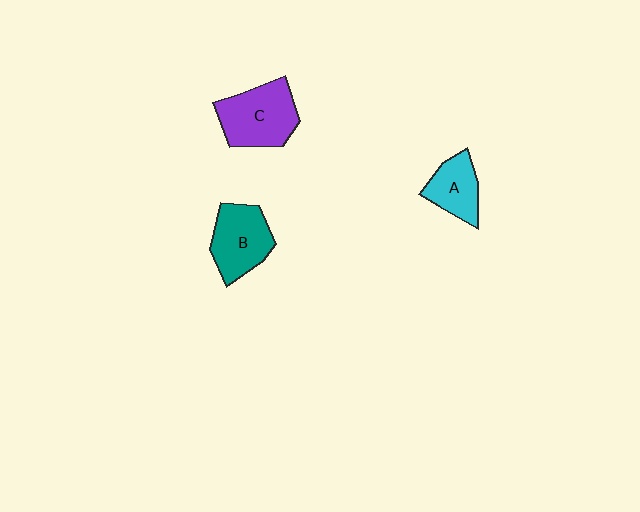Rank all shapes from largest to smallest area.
From largest to smallest: C (purple), B (teal), A (cyan).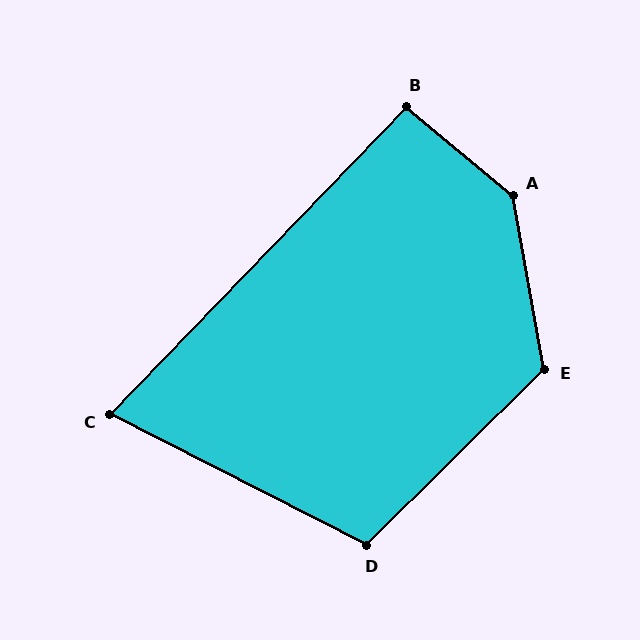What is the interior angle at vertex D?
Approximately 108 degrees (obtuse).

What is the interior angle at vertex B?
Approximately 94 degrees (approximately right).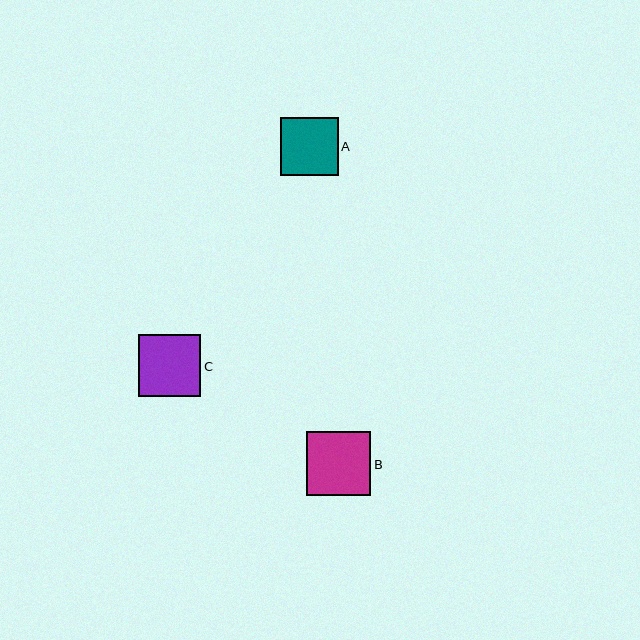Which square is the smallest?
Square A is the smallest with a size of approximately 58 pixels.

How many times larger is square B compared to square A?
Square B is approximately 1.1 times the size of square A.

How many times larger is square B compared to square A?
Square B is approximately 1.1 times the size of square A.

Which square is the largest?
Square B is the largest with a size of approximately 64 pixels.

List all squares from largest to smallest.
From largest to smallest: B, C, A.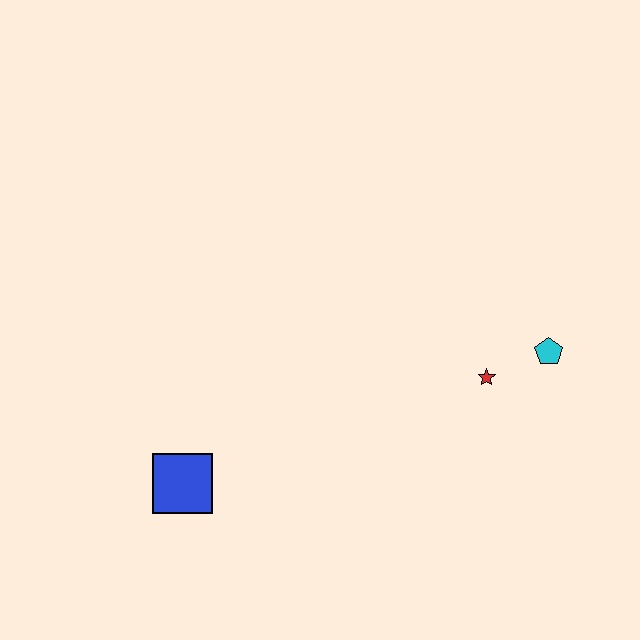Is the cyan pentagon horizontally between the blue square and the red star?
No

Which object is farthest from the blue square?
The cyan pentagon is farthest from the blue square.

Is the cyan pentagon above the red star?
Yes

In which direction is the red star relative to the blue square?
The red star is to the right of the blue square.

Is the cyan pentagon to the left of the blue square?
No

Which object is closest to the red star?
The cyan pentagon is closest to the red star.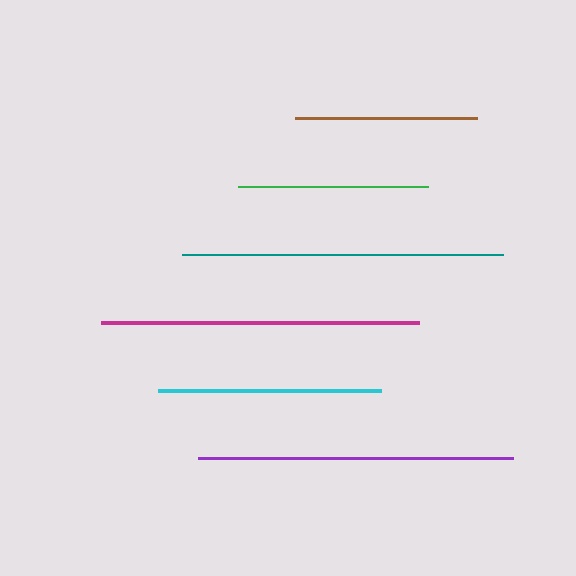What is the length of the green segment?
The green segment is approximately 190 pixels long.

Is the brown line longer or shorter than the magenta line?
The magenta line is longer than the brown line.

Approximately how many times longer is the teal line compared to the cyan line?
The teal line is approximately 1.4 times the length of the cyan line.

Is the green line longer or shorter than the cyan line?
The cyan line is longer than the green line.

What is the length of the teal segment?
The teal segment is approximately 321 pixels long.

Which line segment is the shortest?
The brown line is the shortest at approximately 183 pixels.